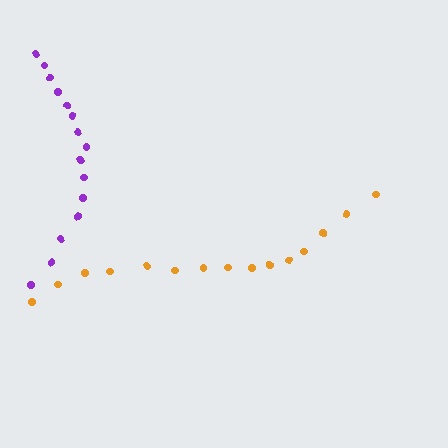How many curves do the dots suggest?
There are 2 distinct paths.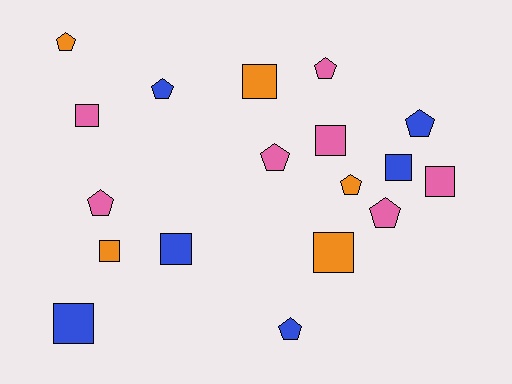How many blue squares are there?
There are 3 blue squares.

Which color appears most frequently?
Pink, with 7 objects.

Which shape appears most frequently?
Square, with 9 objects.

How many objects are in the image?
There are 18 objects.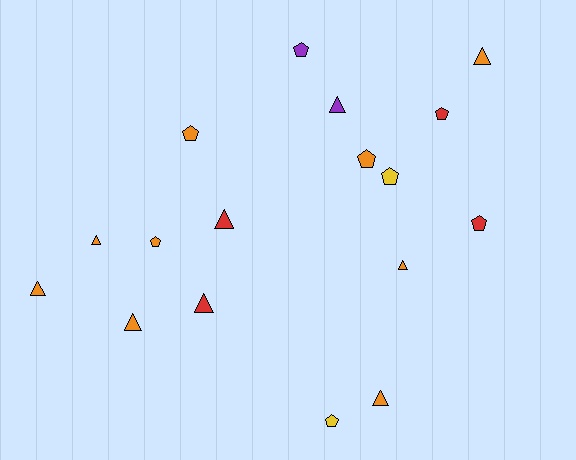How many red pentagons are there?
There are 2 red pentagons.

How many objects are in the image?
There are 17 objects.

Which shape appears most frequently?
Triangle, with 9 objects.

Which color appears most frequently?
Orange, with 9 objects.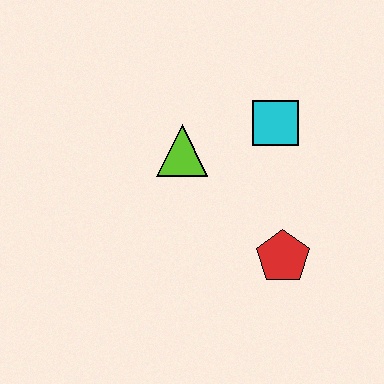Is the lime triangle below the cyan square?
Yes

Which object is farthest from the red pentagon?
The lime triangle is farthest from the red pentagon.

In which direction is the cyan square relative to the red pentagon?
The cyan square is above the red pentagon.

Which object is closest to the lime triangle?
The cyan square is closest to the lime triangle.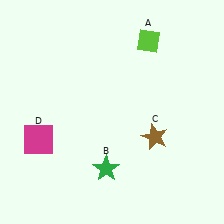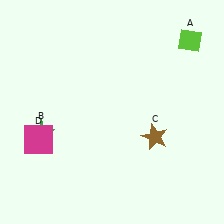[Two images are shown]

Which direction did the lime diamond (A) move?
The lime diamond (A) moved right.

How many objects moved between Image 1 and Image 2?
2 objects moved between the two images.